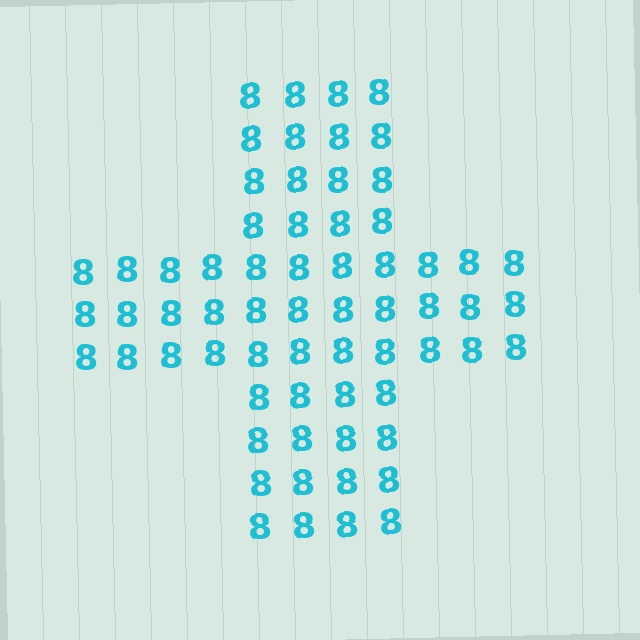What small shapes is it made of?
It is made of small digit 8's.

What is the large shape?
The large shape is a cross.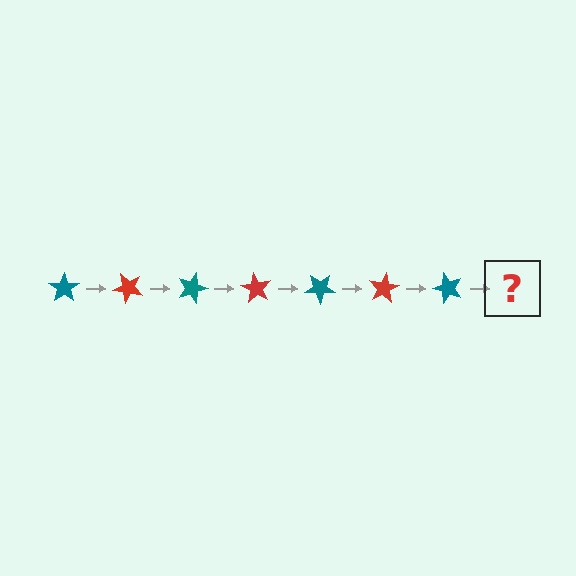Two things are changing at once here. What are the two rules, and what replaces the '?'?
The two rules are that it rotates 45 degrees each step and the color cycles through teal and red. The '?' should be a red star, rotated 315 degrees from the start.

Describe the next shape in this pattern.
It should be a red star, rotated 315 degrees from the start.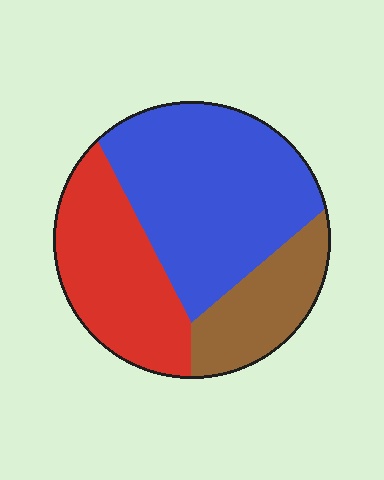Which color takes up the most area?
Blue, at roughly 50%.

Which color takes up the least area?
Brown, at roughly 20%.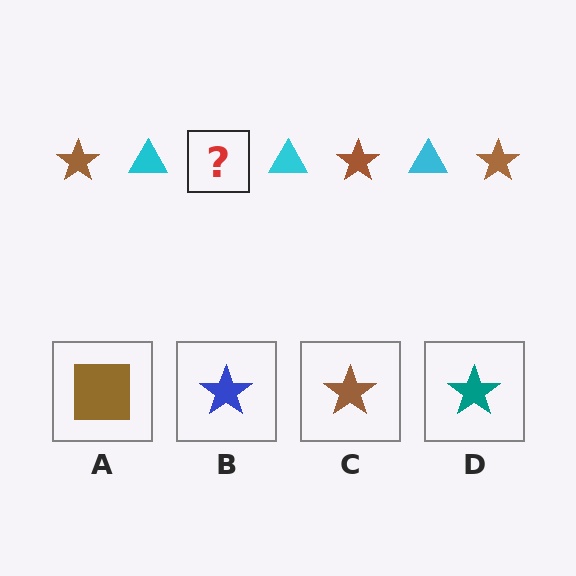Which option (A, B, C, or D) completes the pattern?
C.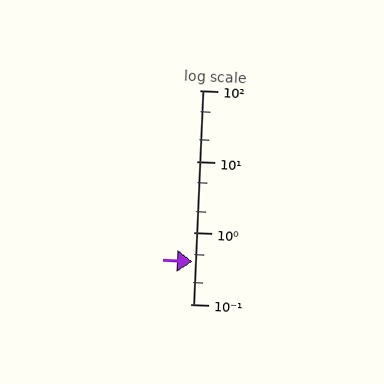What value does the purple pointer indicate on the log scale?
The pointer indicates approximately 0.39.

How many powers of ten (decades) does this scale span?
The scale spans 3 decades, from 0.1 to 100.